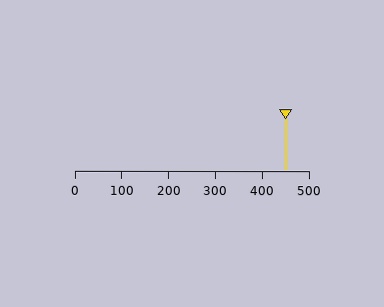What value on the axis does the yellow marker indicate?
The marker indicates approximately 450.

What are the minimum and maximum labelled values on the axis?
The axis runs from 0 to 500.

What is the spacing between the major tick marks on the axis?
The major ticks are spaced 100 apart.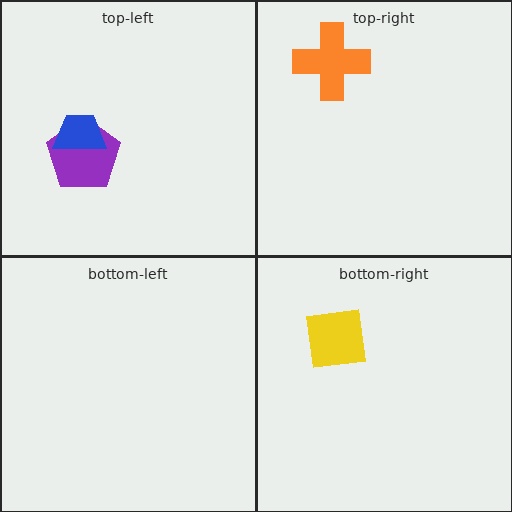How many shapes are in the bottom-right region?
1.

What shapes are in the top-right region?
The orange cross.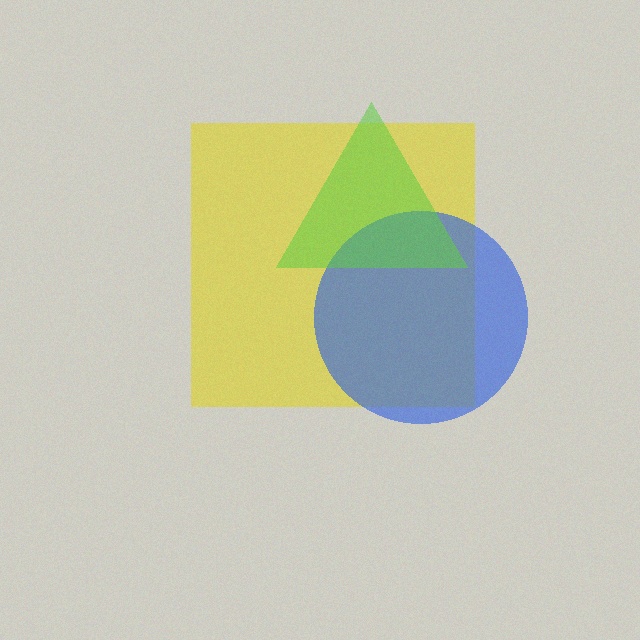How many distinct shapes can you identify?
There are 3 distinct shapes: a yellow square, a blue circle, a lime triangle.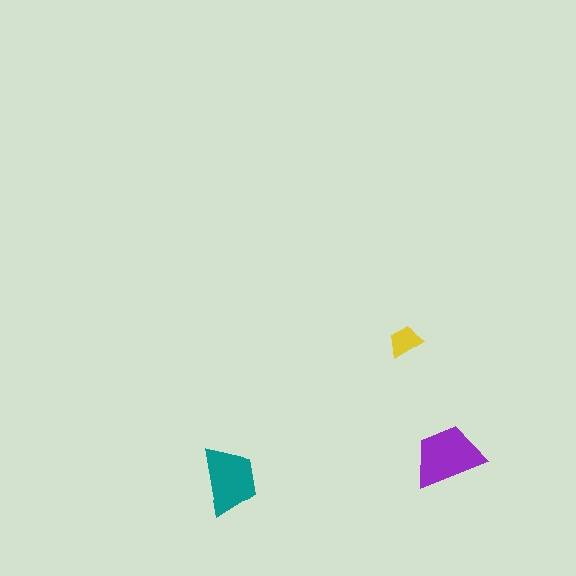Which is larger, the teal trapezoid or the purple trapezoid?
The purple one.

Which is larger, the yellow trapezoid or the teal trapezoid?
The teal one.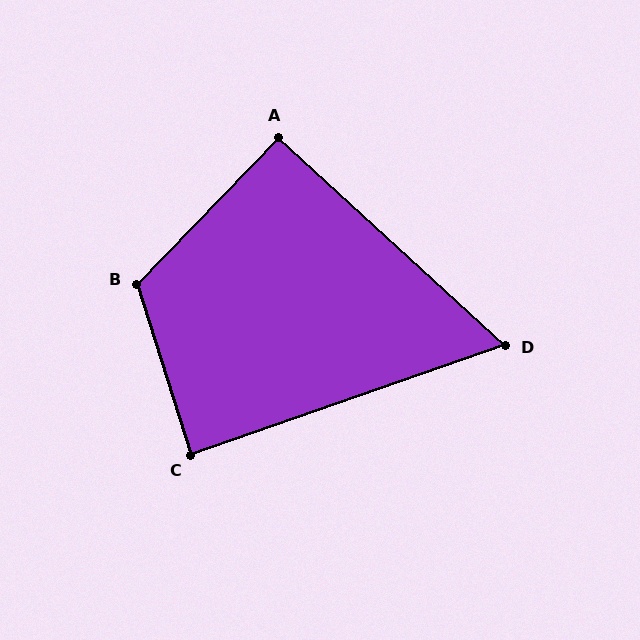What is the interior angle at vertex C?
Approximately 88 degrees (approximately right).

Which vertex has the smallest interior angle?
D, at approximately 62 degrees.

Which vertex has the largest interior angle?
B, at approximately 118 degrees.